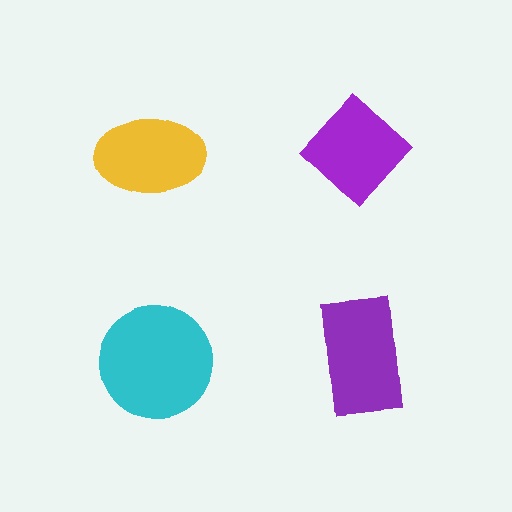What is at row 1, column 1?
A yellow ellipse.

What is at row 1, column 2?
A purple diamond.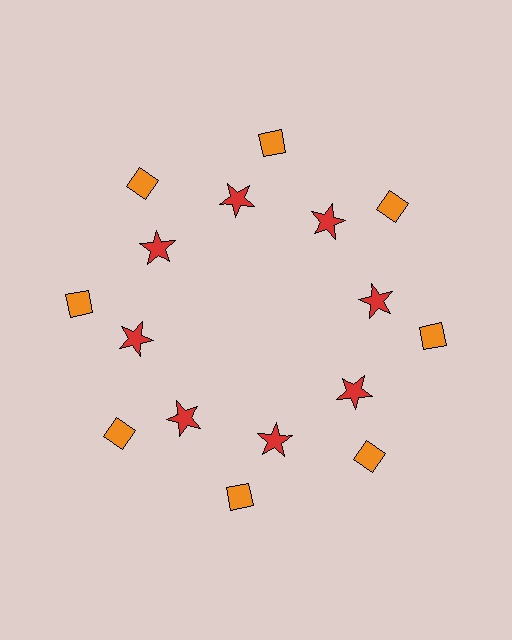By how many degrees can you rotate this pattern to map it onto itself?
The pattern maps onto itself every 45 degrees of rotation.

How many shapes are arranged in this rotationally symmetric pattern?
There are 16 shapes, arranged in 8 groups of 2.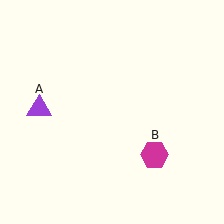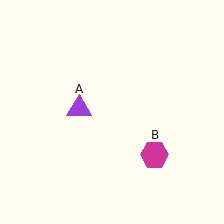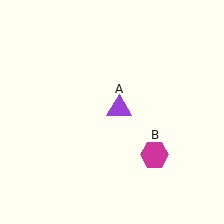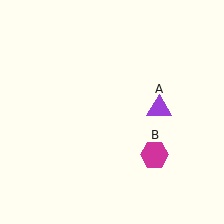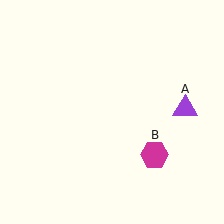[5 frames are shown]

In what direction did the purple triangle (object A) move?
The purple triangle (object A) moved right.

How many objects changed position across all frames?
1 object changed position: purple triangle (object A).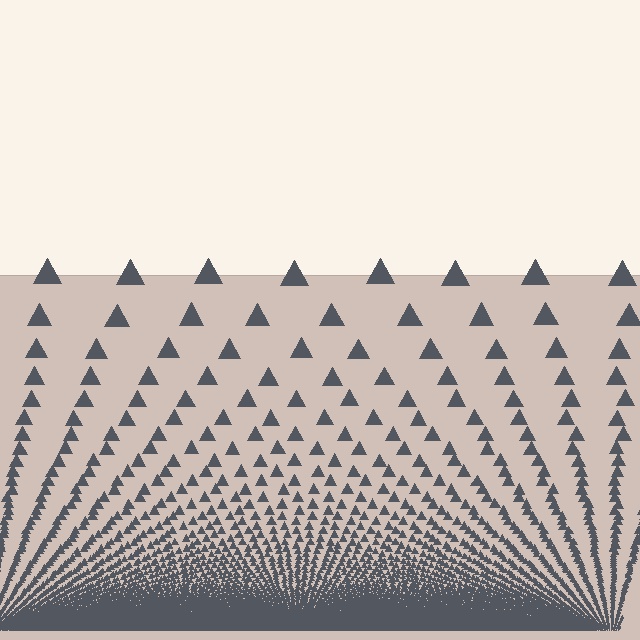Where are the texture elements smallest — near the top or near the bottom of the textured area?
Near the bottom.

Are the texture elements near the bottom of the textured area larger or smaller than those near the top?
Smaller. The gradient is inverted — elements near the bottom are smaller and denser.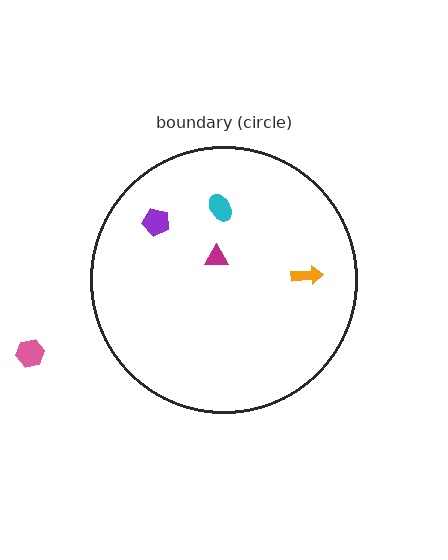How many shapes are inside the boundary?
4 inside, 1 outside.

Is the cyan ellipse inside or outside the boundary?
Inside.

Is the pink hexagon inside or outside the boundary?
Outside.